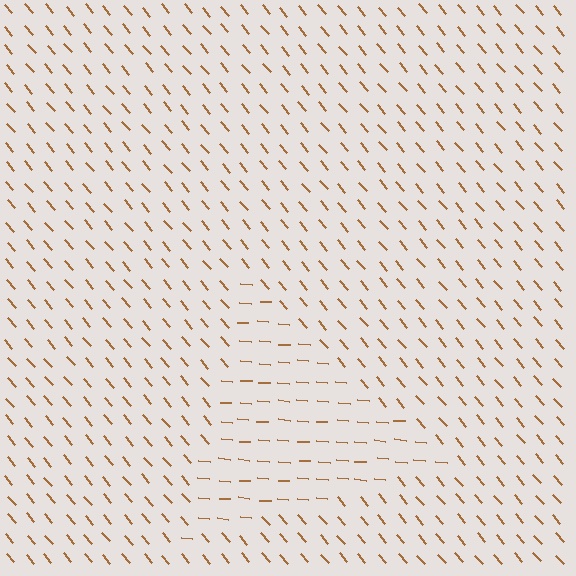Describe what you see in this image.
The image is filled with small brown line segments. A triangle region in the image has lines oriented differently from the surrounding lines, creating a visible texture boundary.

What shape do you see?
I see a triangle.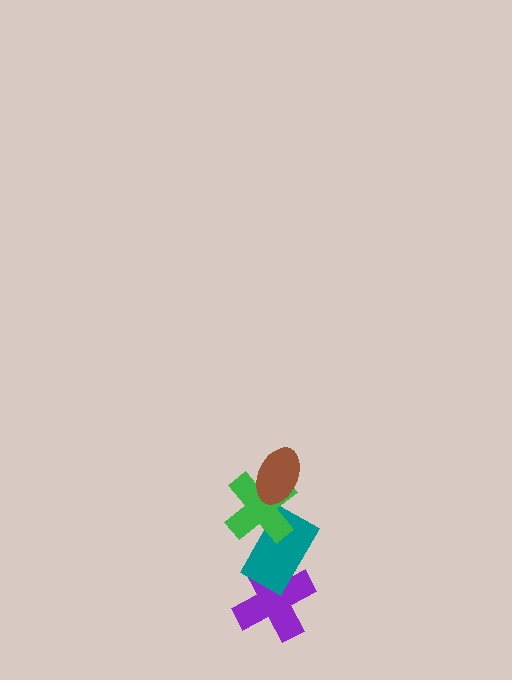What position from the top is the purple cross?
The purple cross is 4th from the top.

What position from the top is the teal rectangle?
The teal rectangle is 3rd from the top.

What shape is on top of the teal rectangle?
The green cross is on top of the teal rectangle.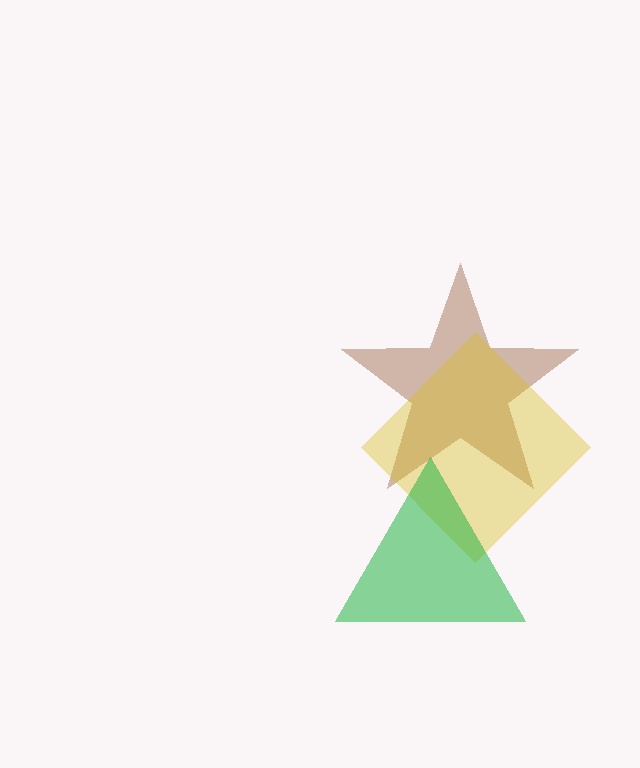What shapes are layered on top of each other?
The layered shapes are: a brown star, a yellow diamond, a green triangle.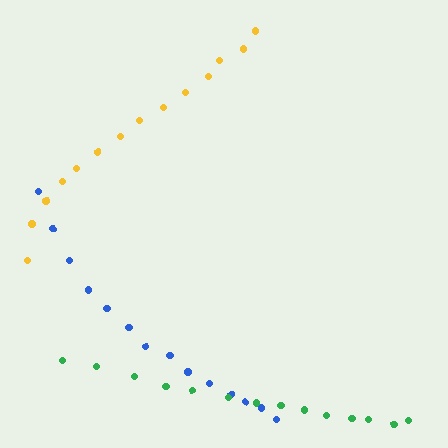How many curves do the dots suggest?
There are 3 distinct paths.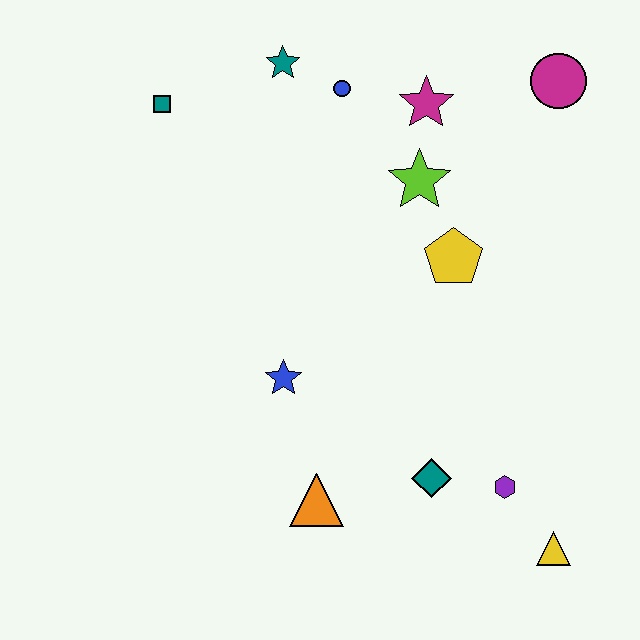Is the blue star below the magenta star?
Yes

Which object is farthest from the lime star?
The yellow triangle is farthest from the lime star.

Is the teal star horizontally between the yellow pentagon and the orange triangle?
No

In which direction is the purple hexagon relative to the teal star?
The purple hexagon is below the teal star.